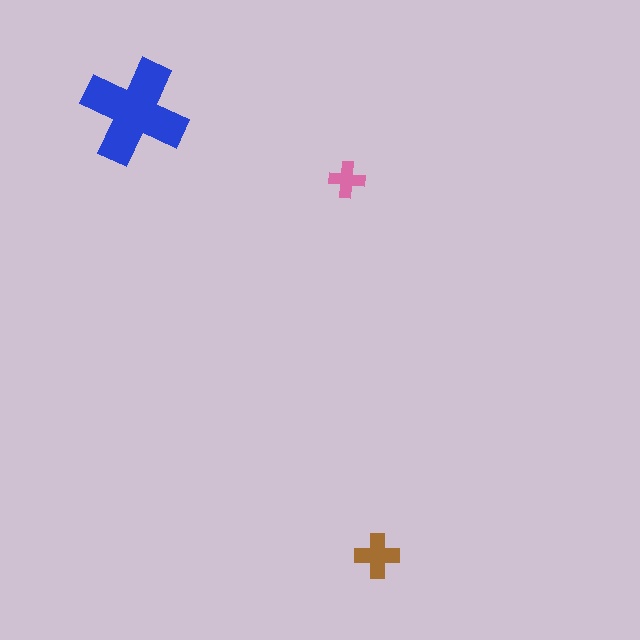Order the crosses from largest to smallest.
the blue one, the brown one, the pink one.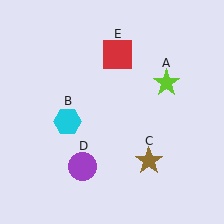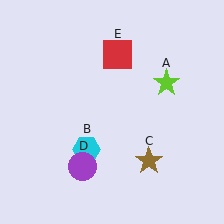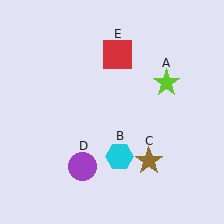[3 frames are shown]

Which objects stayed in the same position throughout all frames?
Lime star (object A) and brown star (object C) and purple circle (object D) and red square (object E) remained stationary.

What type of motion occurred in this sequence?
The cyan hexagon (object B) rotated counterclockwise around the center of the scene.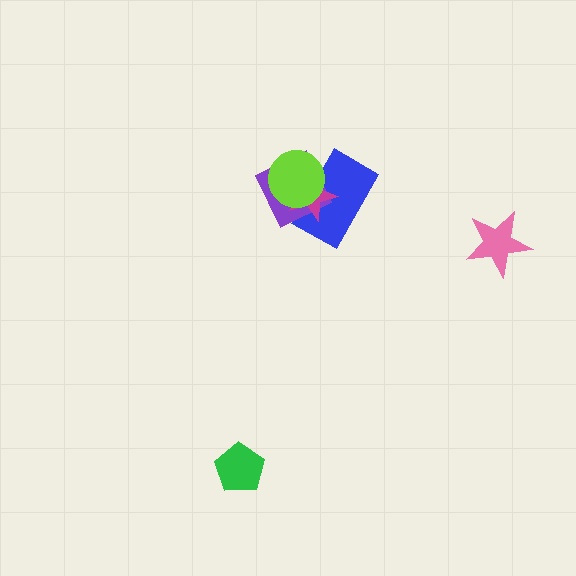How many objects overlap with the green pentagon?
0 objects overlap with the green pentagon.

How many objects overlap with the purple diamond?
3 objects overlap with the purple diamond.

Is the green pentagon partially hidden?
No, no other shape covers it.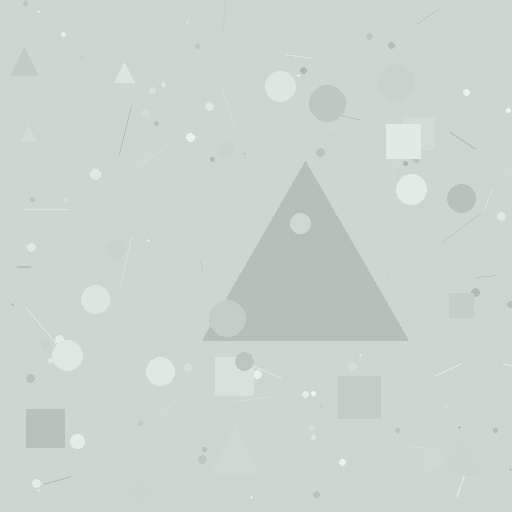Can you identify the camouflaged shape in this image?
The camouflaged shape is a triangle.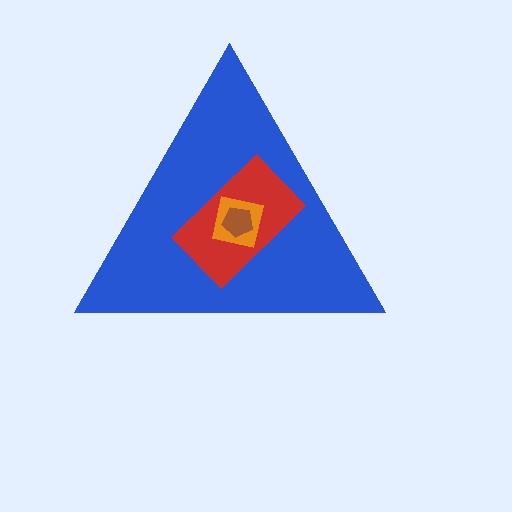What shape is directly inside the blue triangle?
The red rectangle.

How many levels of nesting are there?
4.